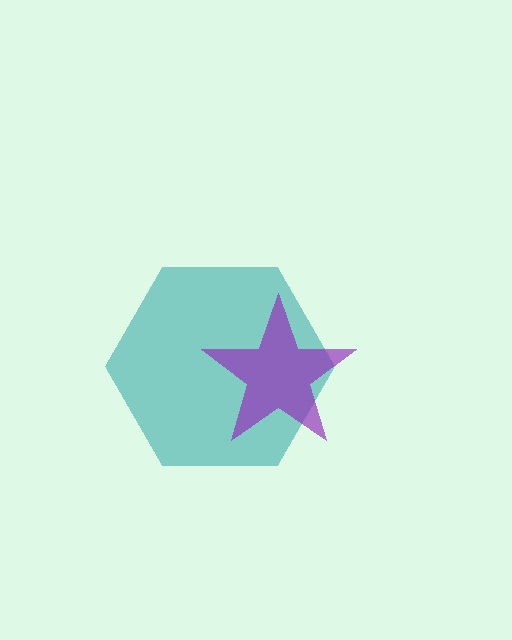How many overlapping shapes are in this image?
There are 2 overlapping shapes in the image.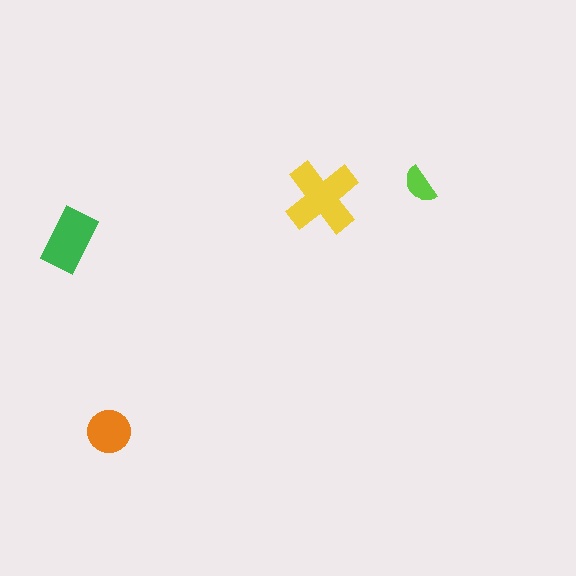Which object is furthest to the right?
The lime semicircle is rightmost.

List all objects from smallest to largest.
The lime semicircle, the orange circle, the green rectangle, the yellow cross.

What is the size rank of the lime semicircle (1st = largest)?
4th.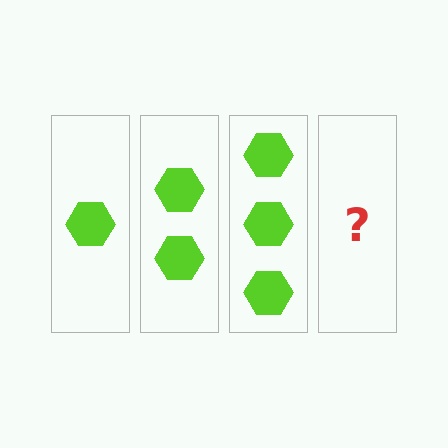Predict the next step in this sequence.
The next step is 4 hexagons.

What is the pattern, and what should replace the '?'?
The pattern is that each step adds one more hexagon. The '?' should be 4 hexagons.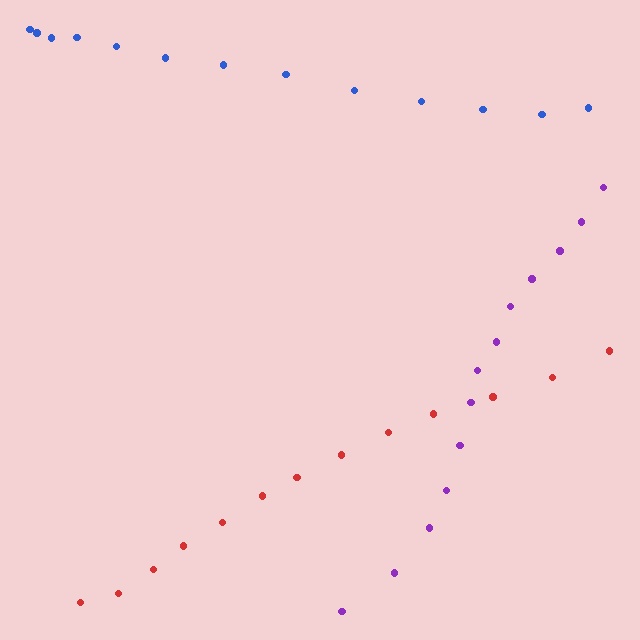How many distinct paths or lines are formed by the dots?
There are 3 distinct paths.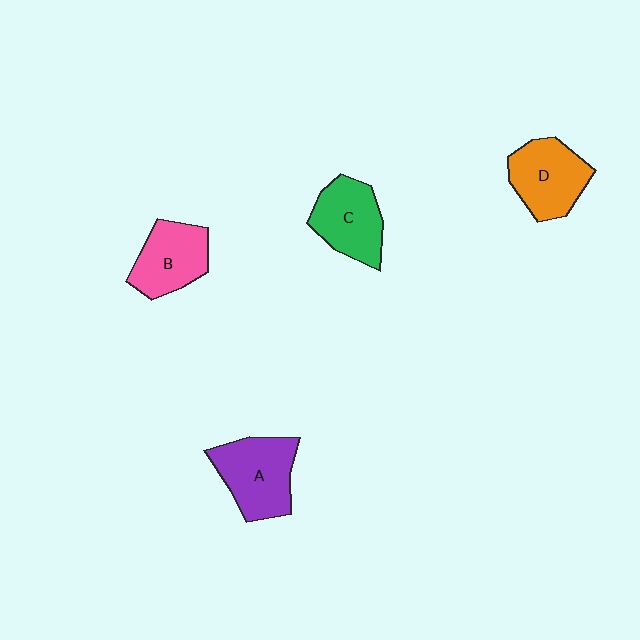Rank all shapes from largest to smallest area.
From largest to smallest: A (purple), D (orange), C (green), B (pink).